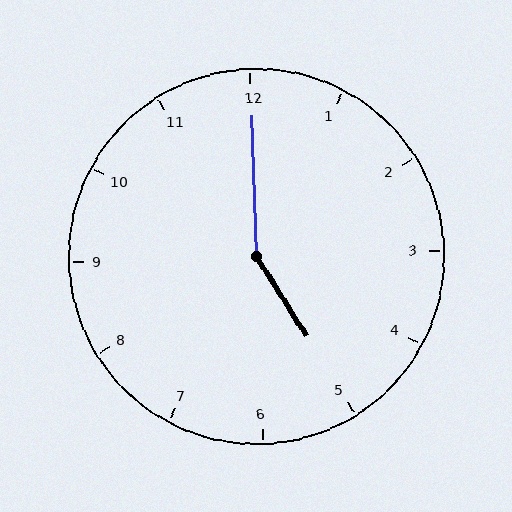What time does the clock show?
5:00.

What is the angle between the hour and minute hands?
Approximately 150 degrees.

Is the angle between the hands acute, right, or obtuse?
It is obtuse.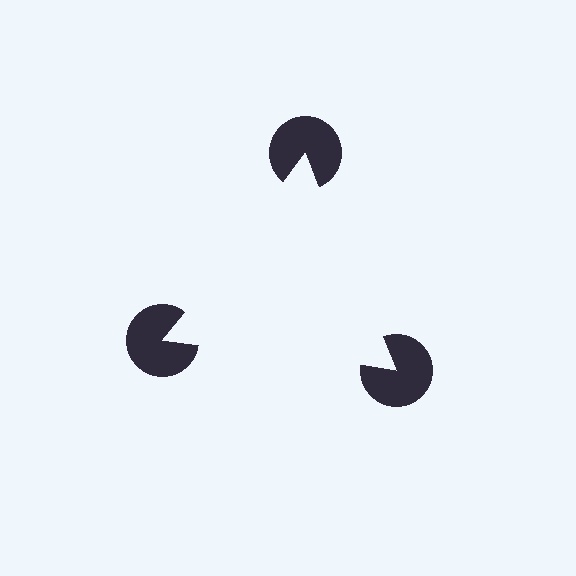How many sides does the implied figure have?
3 sides.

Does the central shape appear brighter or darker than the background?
It typically appears slightly brighter than the background, even though no actual brightness change is drawn.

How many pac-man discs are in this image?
There are 3 — one at each vertex of the illusory triangle.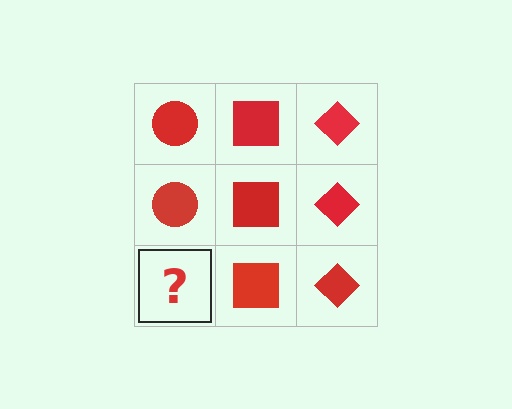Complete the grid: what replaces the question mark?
The question mark should be replaced with a red circle.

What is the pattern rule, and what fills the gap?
The rule is that each column has a consistent shape. The gap should be filled with a red circle.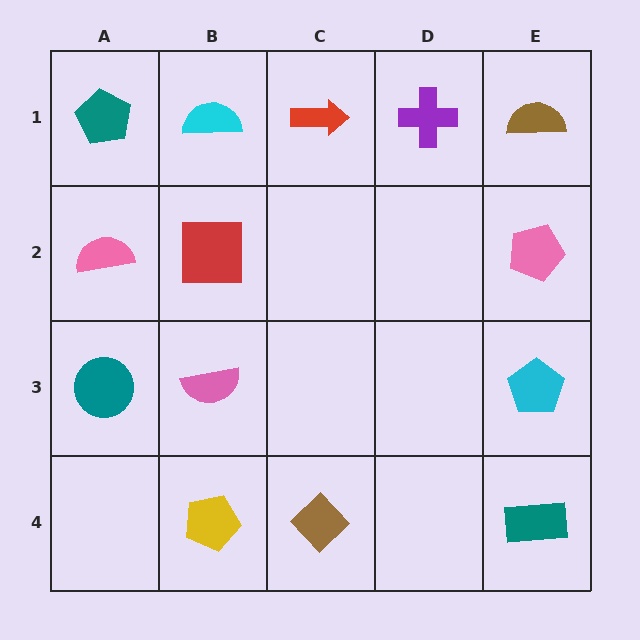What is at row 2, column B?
A red square.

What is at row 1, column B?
A cyan semicircle.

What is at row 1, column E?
A brown semicircle.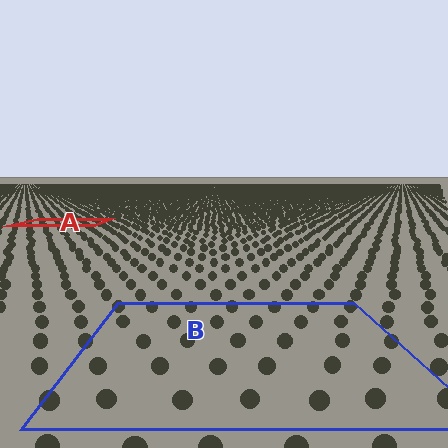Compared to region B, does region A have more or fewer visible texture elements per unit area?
Region A has more texture elements per unit area — they are packed more densely because it is farther away.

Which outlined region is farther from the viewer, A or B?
Region A is farther from the viewer — the texture elements inside it appear smaller and more densely packed.